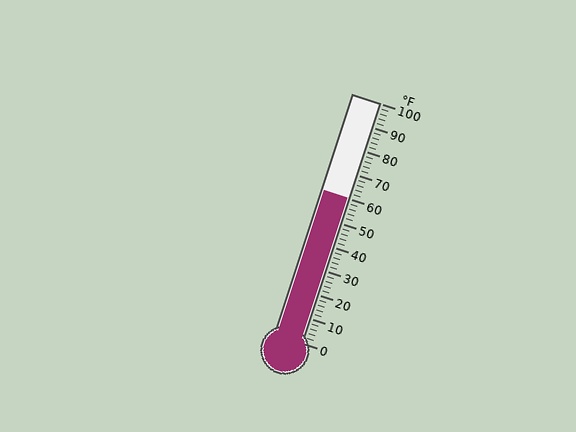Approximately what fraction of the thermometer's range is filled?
The thermometer is filled to approximately 60% of its range.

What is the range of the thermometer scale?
The thermometer scale ranges from 0°F to 100°F.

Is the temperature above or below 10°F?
The temperature is above 10°F.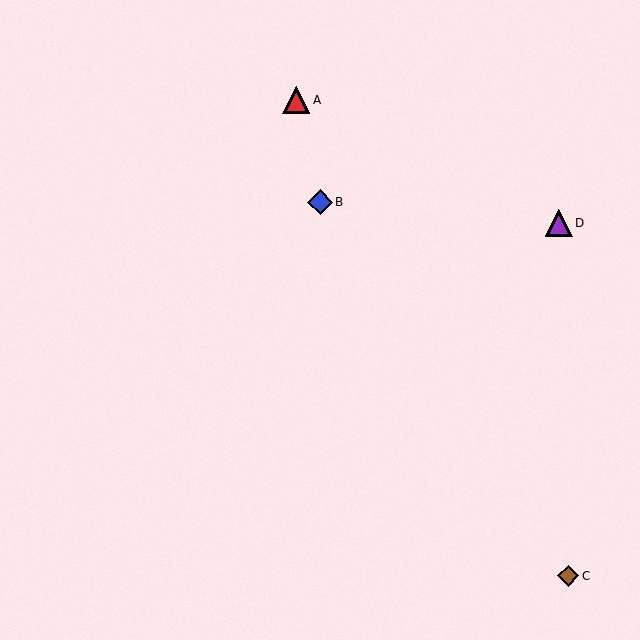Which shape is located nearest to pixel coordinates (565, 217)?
The purple triangle (labeled D) at (559, 223) is nearest to that location.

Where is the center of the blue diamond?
The center of the blue diamond is at (320, 202).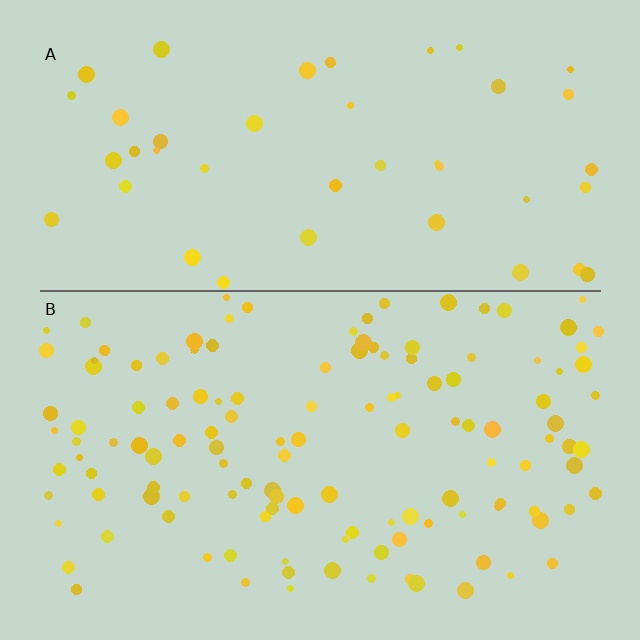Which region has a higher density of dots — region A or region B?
B (the bottom).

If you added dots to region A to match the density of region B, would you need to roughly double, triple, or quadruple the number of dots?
Approximately triple.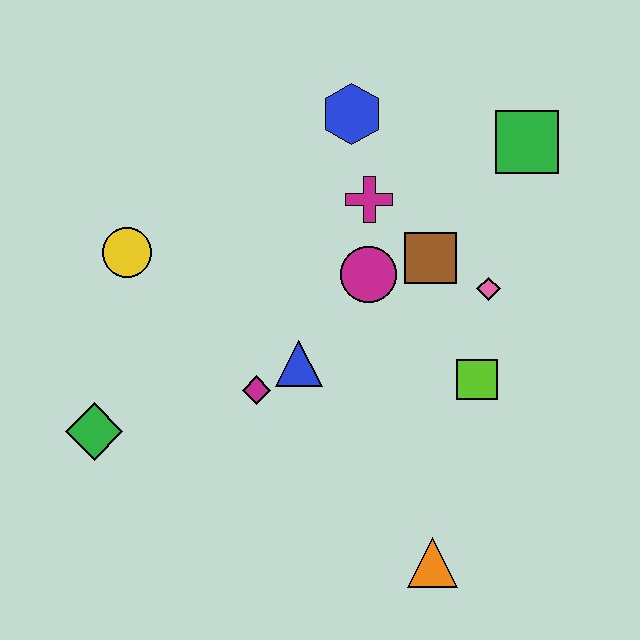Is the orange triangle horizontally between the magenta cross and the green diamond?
No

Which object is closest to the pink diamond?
The brown square is closest to the pink diamond.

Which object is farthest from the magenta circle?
The green diamond is farthest from the magenta circle.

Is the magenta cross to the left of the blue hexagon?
No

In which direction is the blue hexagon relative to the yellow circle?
The blue hexagon is to the right of the yellow circle.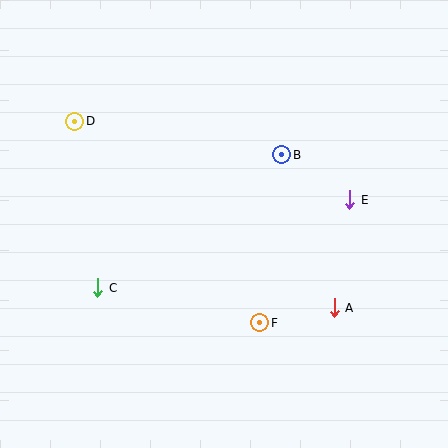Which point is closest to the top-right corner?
Point E is closest to the top-right corner.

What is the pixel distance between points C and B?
The distance between C and B is 227 pixels.